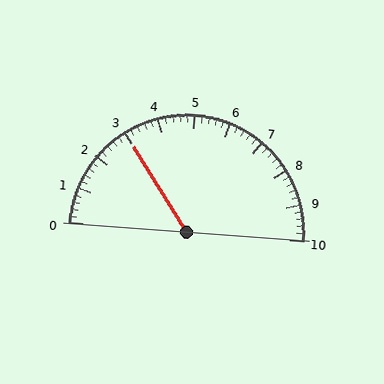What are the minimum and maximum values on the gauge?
The gauge ranges from 0 to 10.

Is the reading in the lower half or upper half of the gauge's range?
The reading is in the lower half of the range (0 to 10).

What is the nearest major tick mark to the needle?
The nearest major tick mark is 3.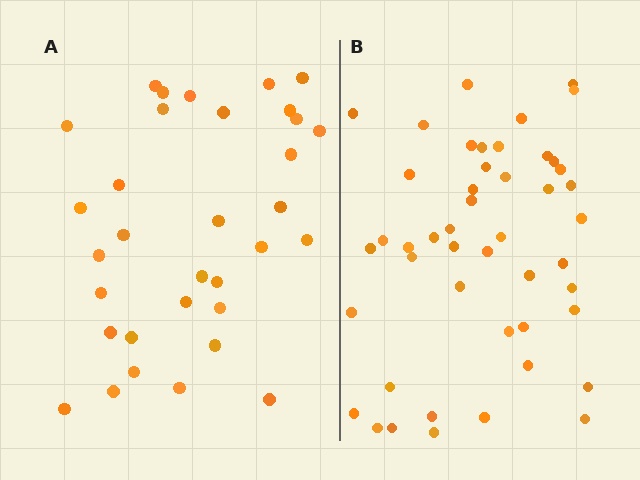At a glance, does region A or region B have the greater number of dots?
Region B (the right region) has more dots.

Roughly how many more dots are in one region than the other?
Region B has approximately 15 more dots than region A.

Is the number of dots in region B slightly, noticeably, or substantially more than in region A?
Region B has noticeably more, but not dramatically so. The ratio is roughly 1.4 to 1.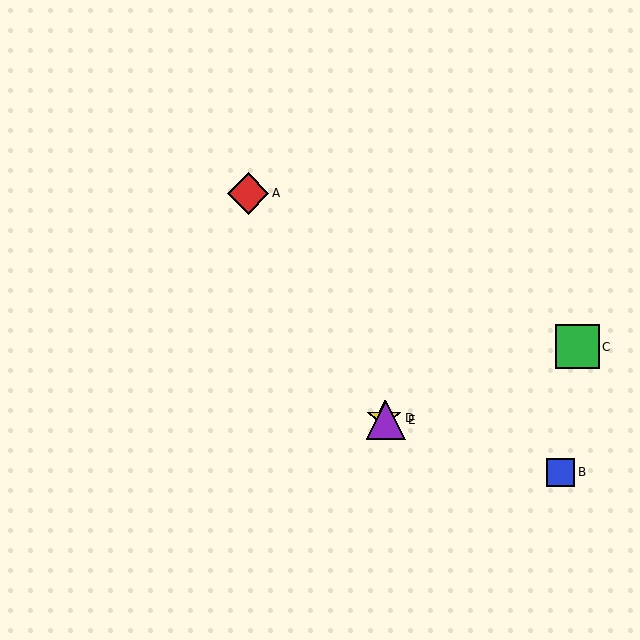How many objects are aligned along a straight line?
3 objects (A, D, E) are aligned along a straight line.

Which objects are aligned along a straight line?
Objects A, D, E are aligned along a straight line.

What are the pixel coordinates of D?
Object D is at (384, 418).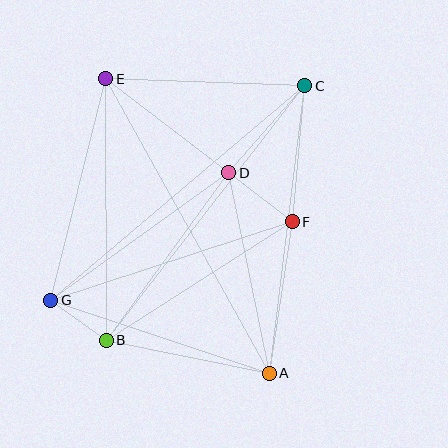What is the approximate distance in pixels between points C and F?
The distance between C and F is approximately 136 pixels.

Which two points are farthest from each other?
Points A and E are farthest from each other.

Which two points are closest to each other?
Points B and G are closest to each other.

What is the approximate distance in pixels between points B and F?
The distance between B and F is approximately 221 pixels.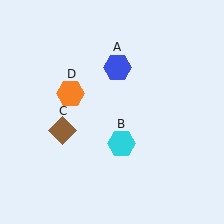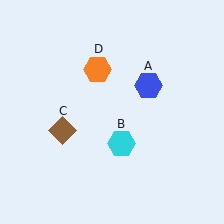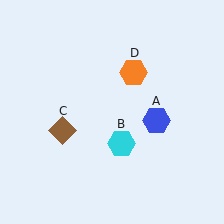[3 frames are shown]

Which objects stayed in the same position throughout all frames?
Cyan hexagon (object B) and brown diamond (object C) remained stationary.